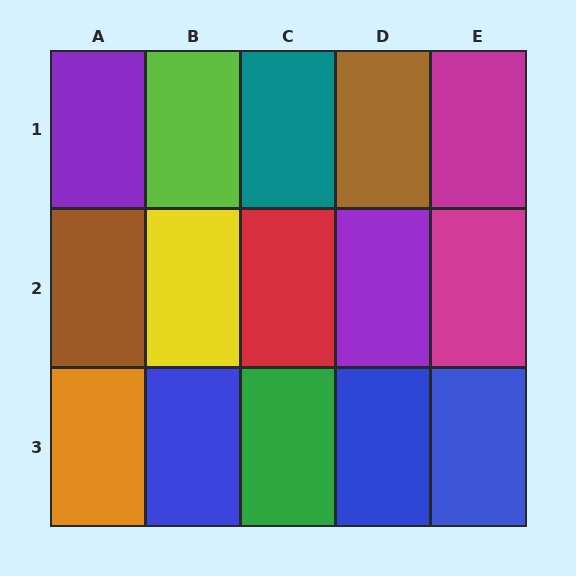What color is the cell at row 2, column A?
Brown.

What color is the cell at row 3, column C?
Green.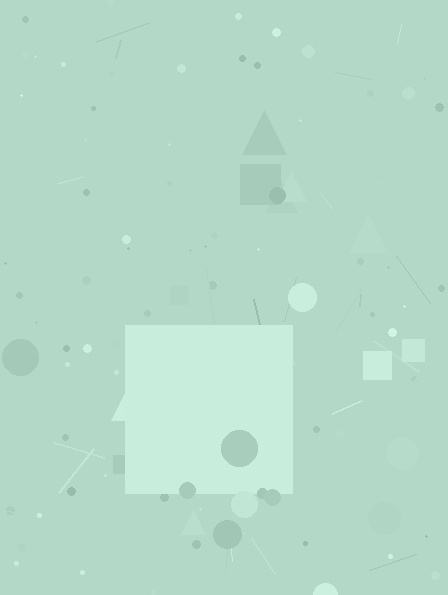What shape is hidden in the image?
A square is hidden in the image.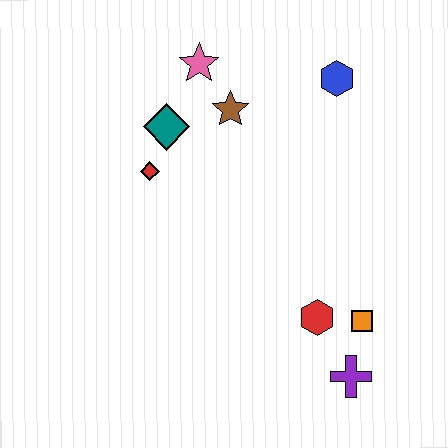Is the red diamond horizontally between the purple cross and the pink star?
No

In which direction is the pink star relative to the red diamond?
The pink star is above the red diamond.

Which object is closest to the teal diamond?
The red diamond is closest to the teal diamond.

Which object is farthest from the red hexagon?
The pink star is farthest from the red hexagon.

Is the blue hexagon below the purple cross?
No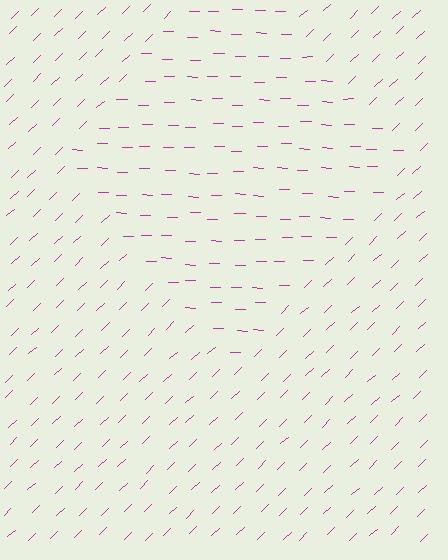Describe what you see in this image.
The image is filled with small magenta line segments. A diamond region in the image has lines oriented differently from the surrounding lines, creating a visible texture boundary.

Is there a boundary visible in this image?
Yes, there is a texture boundary formed by a change in line orientation.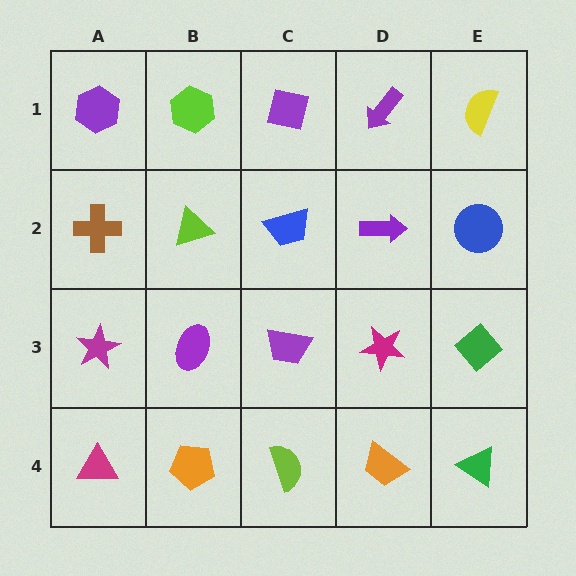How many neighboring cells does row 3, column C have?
4.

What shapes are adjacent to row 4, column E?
A green diamond (row 3, column E), an orange trapezoid (row 4, column D).